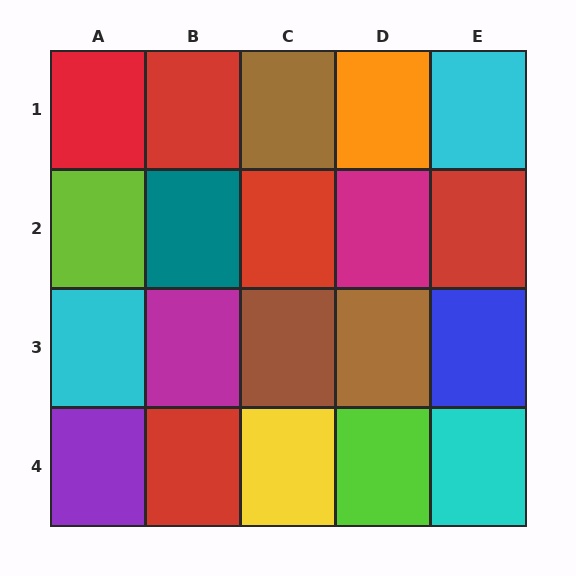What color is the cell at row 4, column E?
Cyan.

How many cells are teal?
1 cell is teal.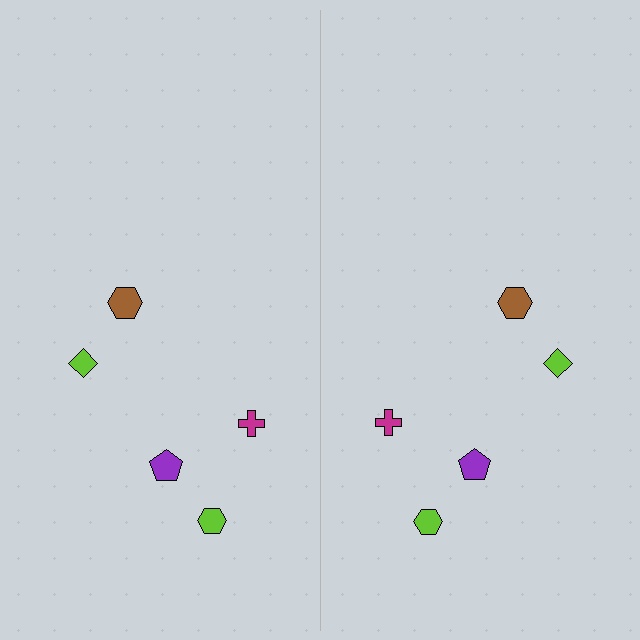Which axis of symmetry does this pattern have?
The pattern has a vertical axis of symmetry running through the center of the image.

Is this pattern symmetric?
Yes, this pattern has bilateral (reflection) symmetry.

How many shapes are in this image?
There are 10 shapes in this image.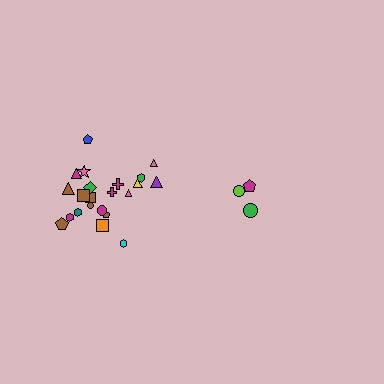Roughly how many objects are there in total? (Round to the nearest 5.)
Roughly 25 objects in total.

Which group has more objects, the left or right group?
The left group.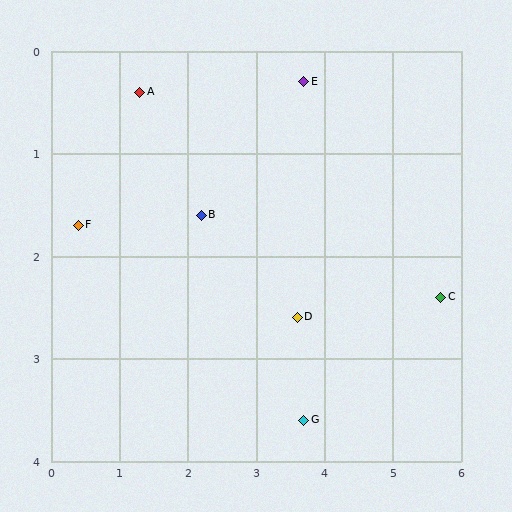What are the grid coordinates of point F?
Point F is at approximately (0.4, 1.7).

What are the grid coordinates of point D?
Point D is at approximately (3.6, 2.6).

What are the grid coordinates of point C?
Point C is at approximately (5.7, 2.4).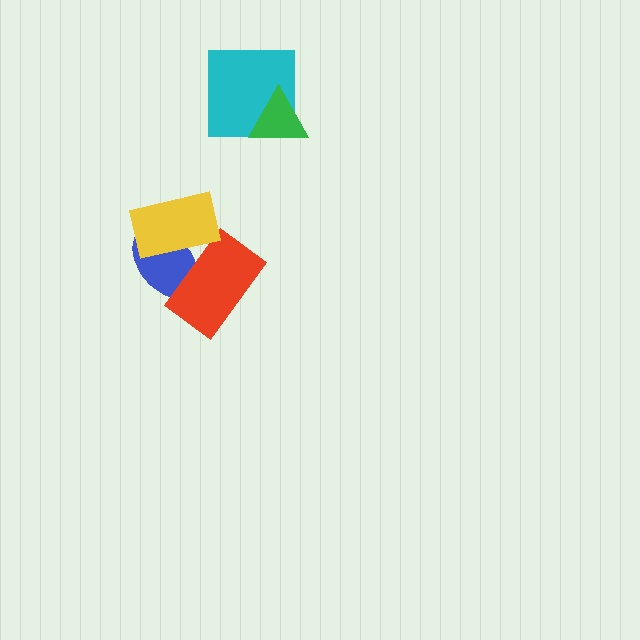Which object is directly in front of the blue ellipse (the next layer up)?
The red rectangle is directly in front of the blue ellipse.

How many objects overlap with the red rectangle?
2 objects overlap with the red rectangle.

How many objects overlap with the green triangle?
1 object overlaps with the green triangle.